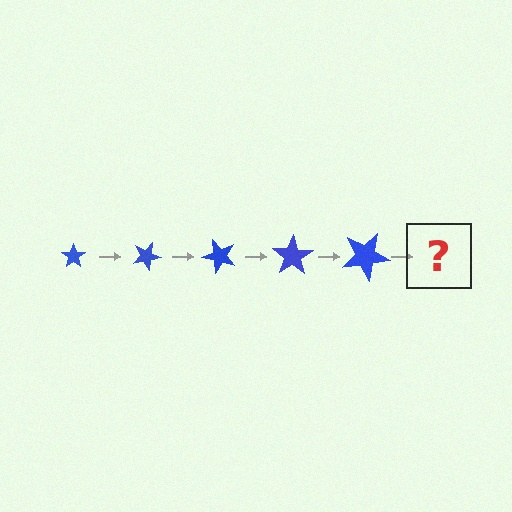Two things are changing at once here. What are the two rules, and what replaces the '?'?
The two rules are that the star grows larger each step and it rotates 25 degrees each step. The '?' should be a star, larger than the previous one and rotated 125 degrees from the start.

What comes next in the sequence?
The next element should be a star, larger than the previous one and rotated 125 degrees from the start.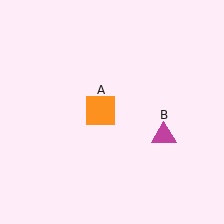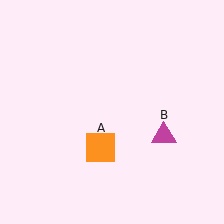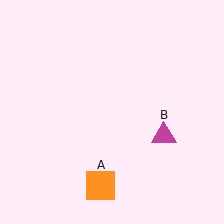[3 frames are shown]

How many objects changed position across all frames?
1 object changed position: orange square (object A).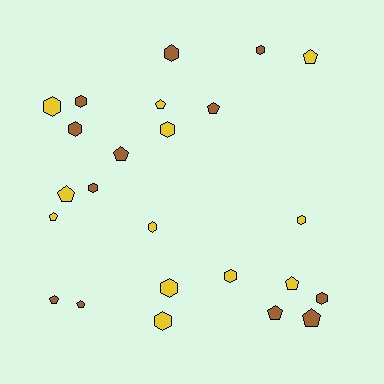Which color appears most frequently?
Brown, with 12 objects.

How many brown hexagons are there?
There are 6 brown hexagons.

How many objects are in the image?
There are 24 objects.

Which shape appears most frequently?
Hexagon, with 13 objects.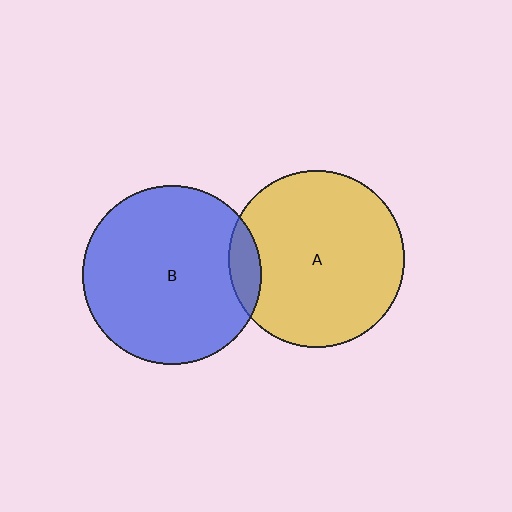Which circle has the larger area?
Circle B (blue).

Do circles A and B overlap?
Yes.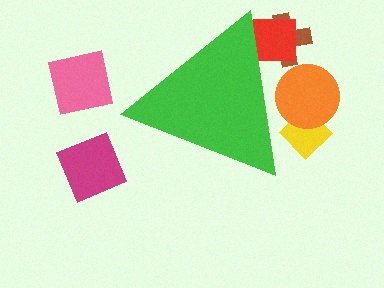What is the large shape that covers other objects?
A green triangle.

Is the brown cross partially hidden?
Yes, the brown cross is partially hidden behind the green triangle.